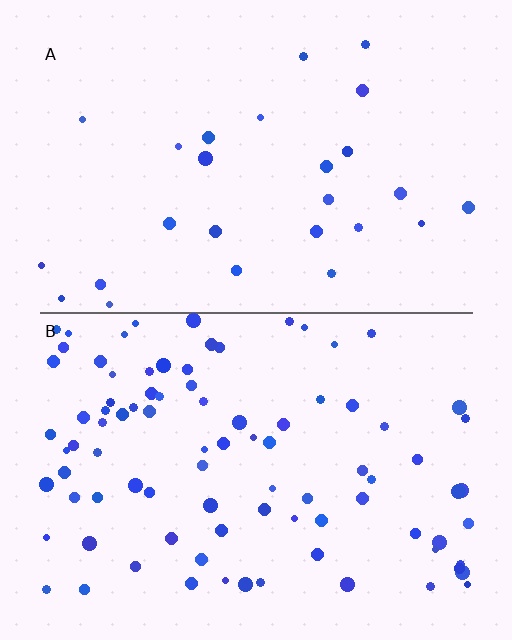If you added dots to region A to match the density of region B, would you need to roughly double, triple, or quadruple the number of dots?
Approximately triple.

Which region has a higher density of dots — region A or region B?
B (the bottom).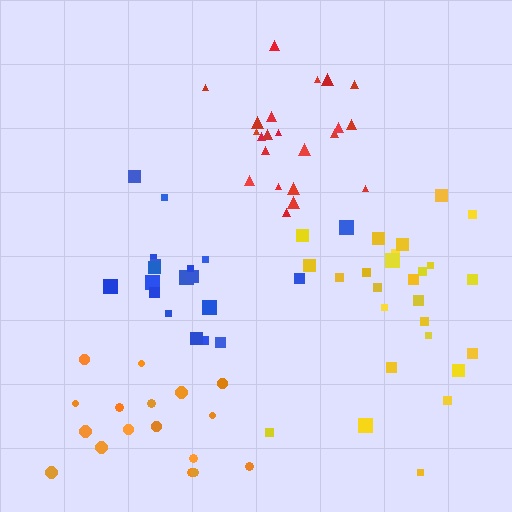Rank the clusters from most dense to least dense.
red, orange, blue, yellow.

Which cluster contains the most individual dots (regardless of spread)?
Yellow (26).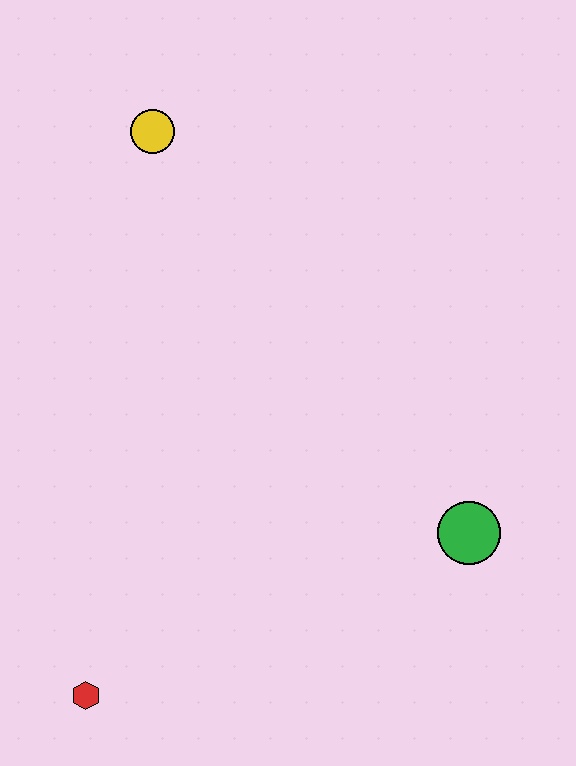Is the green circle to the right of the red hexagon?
Yes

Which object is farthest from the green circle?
The yellow circle is farthest from the green circle.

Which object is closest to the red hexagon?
The green circle is closest to the red hexagon.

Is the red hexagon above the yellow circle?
No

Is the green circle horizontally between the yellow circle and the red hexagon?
No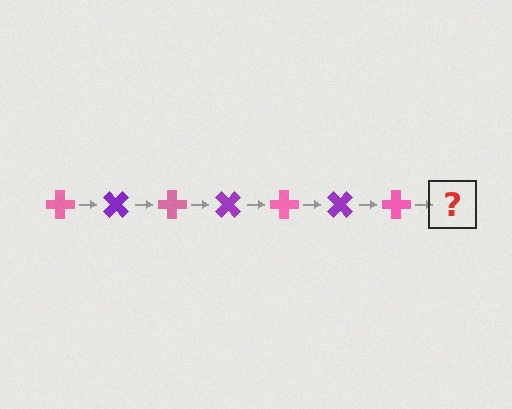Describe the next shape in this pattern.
It should be a purple cross, rotated 315 degrees from the start.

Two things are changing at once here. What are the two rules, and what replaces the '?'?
The two rules are that it rotates 45 degrees each step and the color cycles through pink and purple. The '?' should be a purple cross, rotated 315 degrees from the start.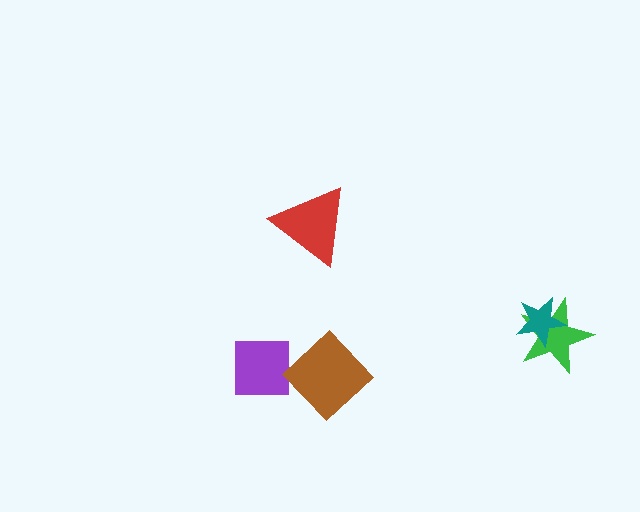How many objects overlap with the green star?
1 object overlaps with the green star.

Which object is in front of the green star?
The teal star is in front of the green star.